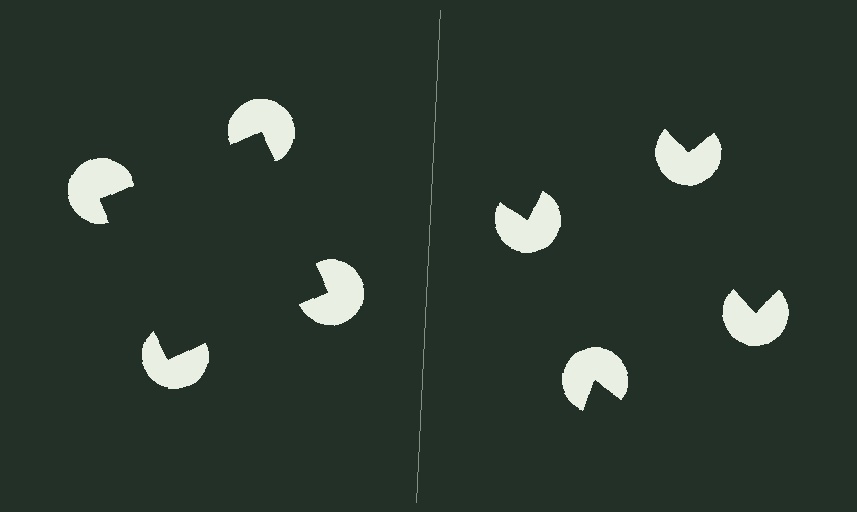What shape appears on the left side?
An illusory square.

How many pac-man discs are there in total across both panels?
8 — 4 on each side.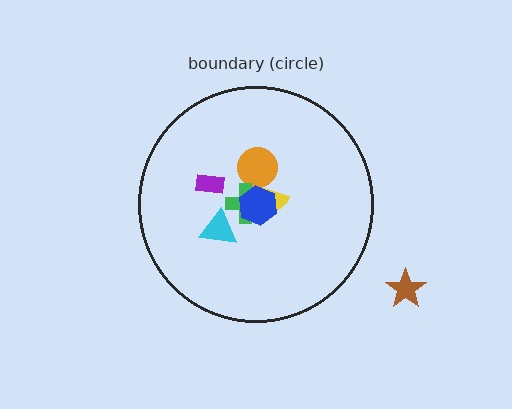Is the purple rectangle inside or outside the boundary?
Inside.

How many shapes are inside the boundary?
6 inside, 1 outside.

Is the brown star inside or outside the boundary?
Outside.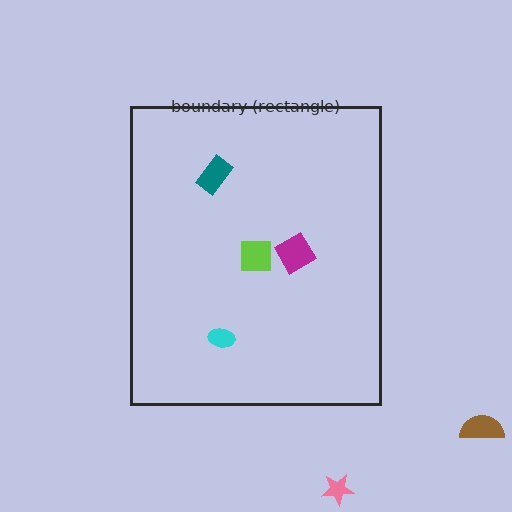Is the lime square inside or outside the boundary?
Inside.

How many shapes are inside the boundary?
4 inside, 2 outside.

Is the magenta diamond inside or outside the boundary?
Inside.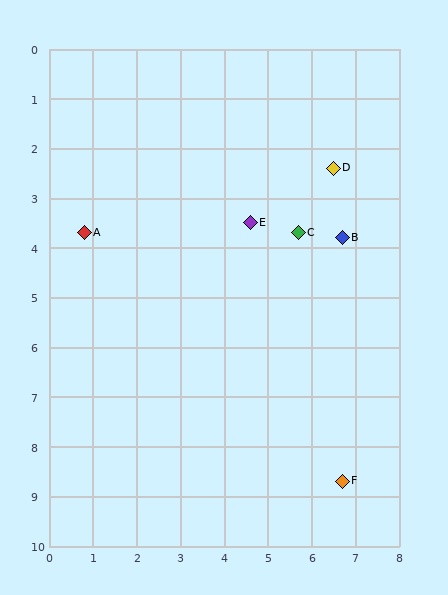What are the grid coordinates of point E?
Point E is at approximately (4.6, 3.5).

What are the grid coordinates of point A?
Point A is at approximately (0.8, 3.7).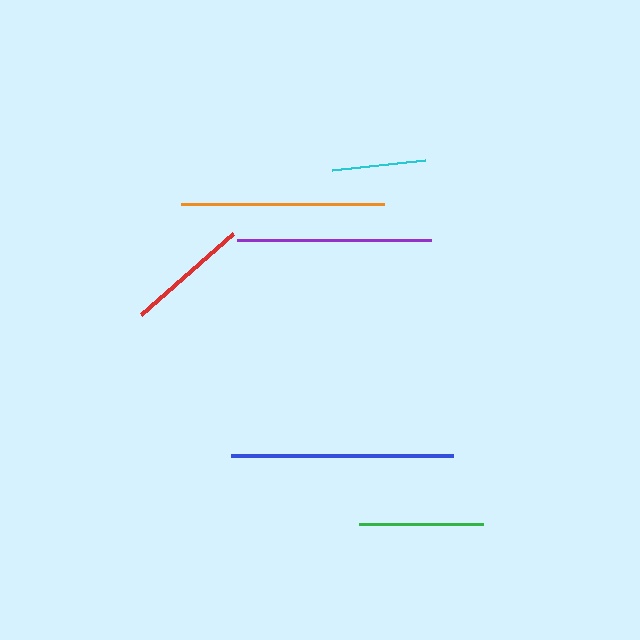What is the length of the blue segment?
The blue segment is approximately 222 pixels long.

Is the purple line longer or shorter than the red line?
The purple line is longer than the red line.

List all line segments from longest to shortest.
From longest to shortest: blue, orange, purple, green, red, cyan.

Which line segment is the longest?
The blue line is the longest at approximately 222 pixels.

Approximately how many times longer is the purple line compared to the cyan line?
The purple line is approximately 2.1 times the length of the cyan line.